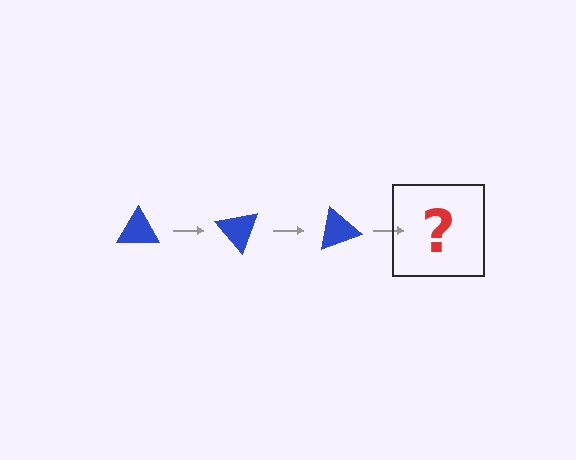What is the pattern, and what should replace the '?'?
The pattern is that the triangle rotates 50 degrees each step. The '?' should be a blue triangle rotated 150 degrees.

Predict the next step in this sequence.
The next step is a blue triangle rotated 150 degrees.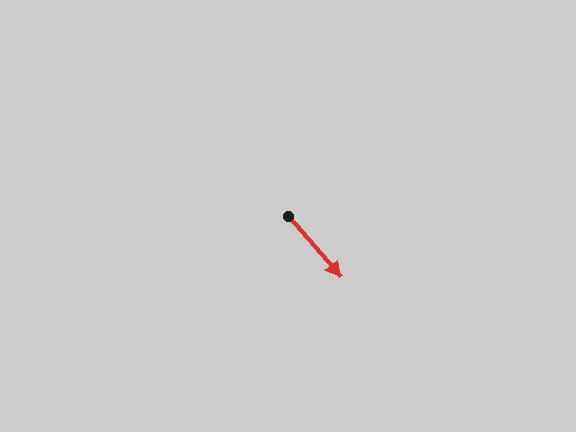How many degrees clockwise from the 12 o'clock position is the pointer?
Approximately 139 degrees.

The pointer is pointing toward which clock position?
Roughly 5 o'clock.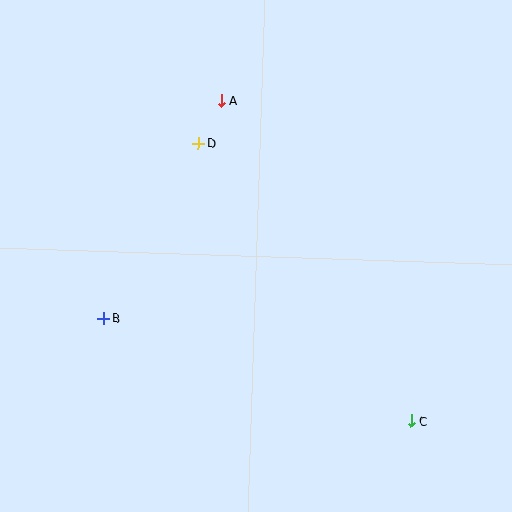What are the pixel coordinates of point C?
Point C is at (411, 421).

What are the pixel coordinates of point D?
Point D is at (198, 144).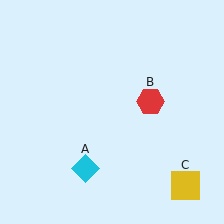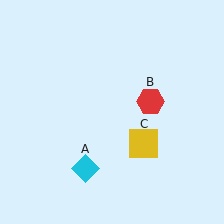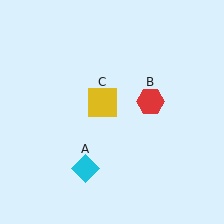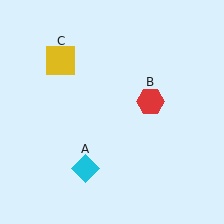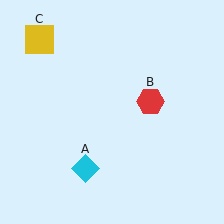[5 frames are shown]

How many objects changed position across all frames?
1 object changed position: yellow square (object C).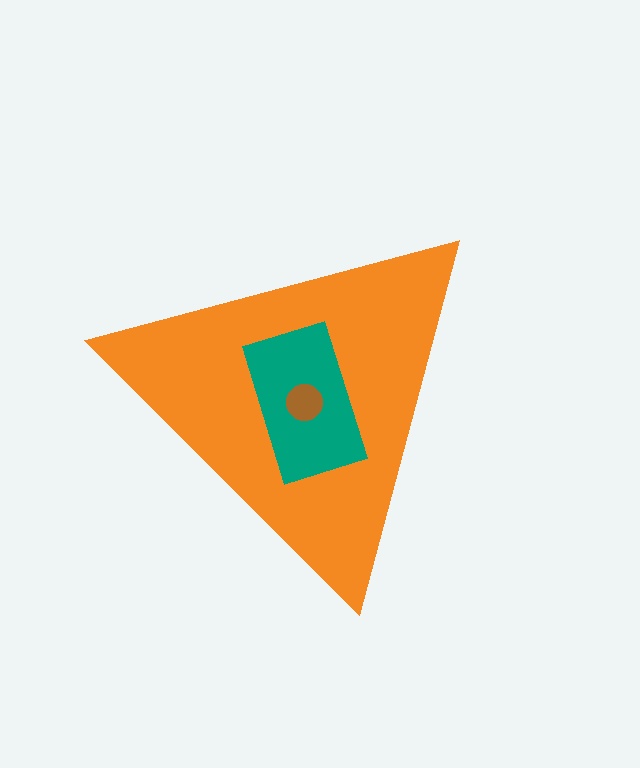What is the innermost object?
The brown circle.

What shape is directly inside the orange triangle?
The teal rectangle.